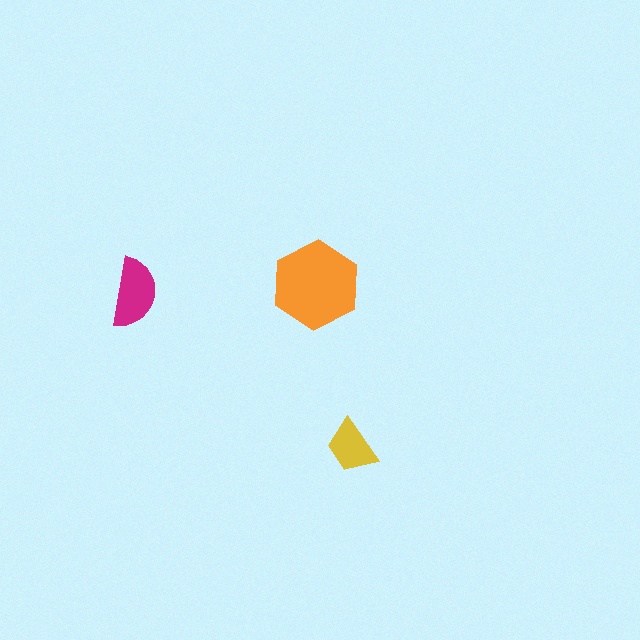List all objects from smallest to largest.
The yellow trapezoid, the magenta semicircle, the orange hexagon.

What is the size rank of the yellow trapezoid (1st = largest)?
3rd.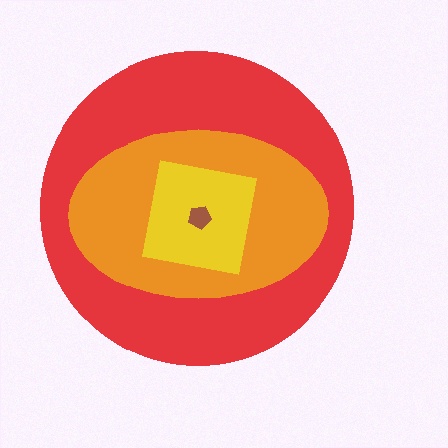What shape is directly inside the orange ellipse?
The yellow square.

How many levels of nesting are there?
4.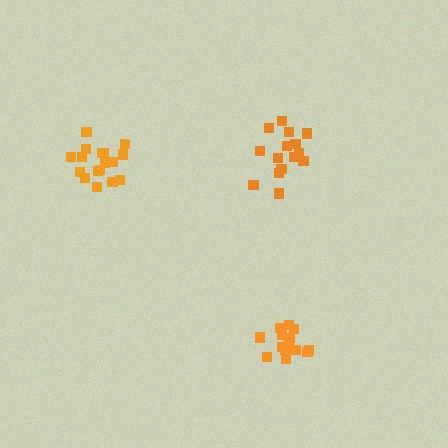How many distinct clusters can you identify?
There are 3 distinct clusters.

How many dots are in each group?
Group 1: 16 dots, Group 2: 17 dots, Group 3: 15 dots (48 total).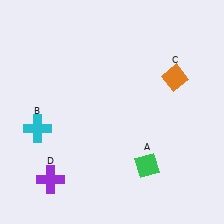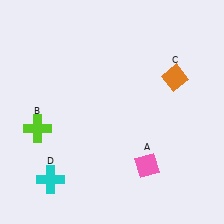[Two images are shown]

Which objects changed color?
A changed from green to pink. B changed from cyan to lime. D changed from purple to cyan.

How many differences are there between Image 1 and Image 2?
There are 3 differences between the two images.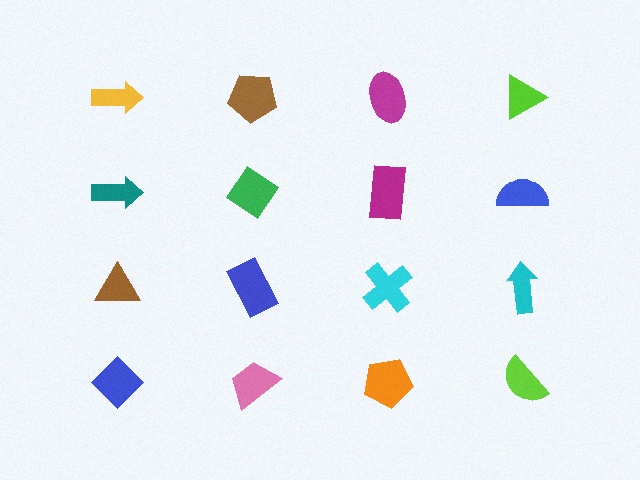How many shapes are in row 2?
4 shapes.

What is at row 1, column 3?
A magenta ellipse.